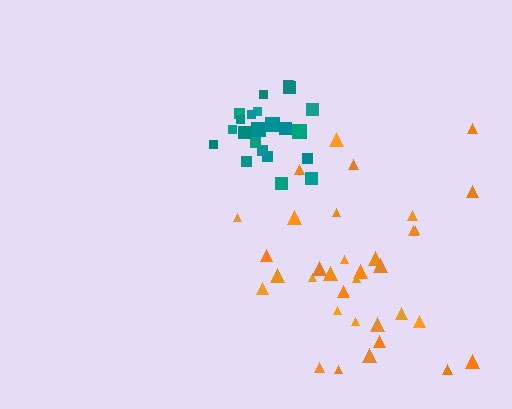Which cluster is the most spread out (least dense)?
Orange.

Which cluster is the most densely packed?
Teal.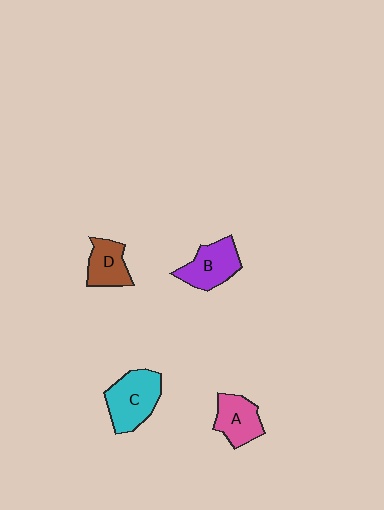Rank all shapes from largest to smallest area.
From largest to smallest: C (cyan), B (purple), A (pink), D (brown).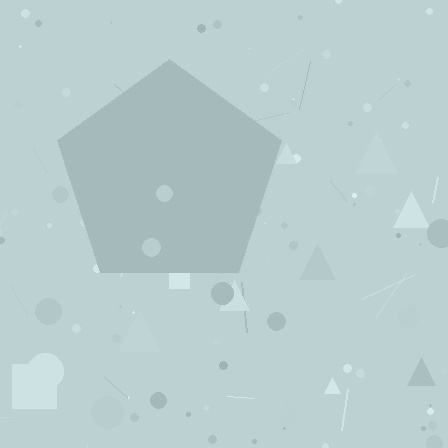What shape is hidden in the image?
A pentagon is hidden in the image.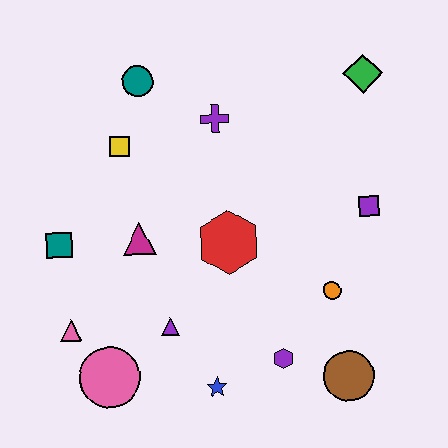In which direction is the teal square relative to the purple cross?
The teal square is to the left of the purple cross.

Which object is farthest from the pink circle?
The green diamond is farthest from the pink circle.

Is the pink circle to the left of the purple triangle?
Yes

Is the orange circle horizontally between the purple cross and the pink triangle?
No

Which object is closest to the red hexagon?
The magenta triangle is closest to the red hexagon.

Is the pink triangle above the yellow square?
No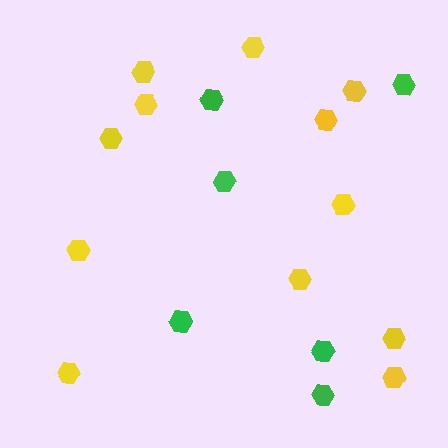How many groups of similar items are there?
There are 2 groups: one group of green hexagons (6) and one group of yellow hexagons (12).